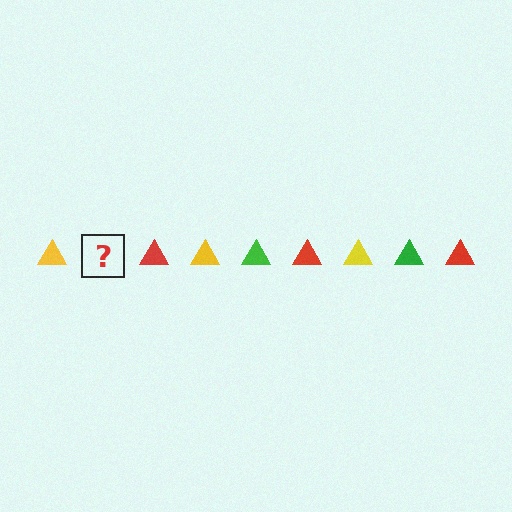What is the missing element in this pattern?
The missing element is a green triangle.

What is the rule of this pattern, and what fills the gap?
The rule is that the pattern cycles through yellow, green, red triangles. The gap should be filled with a green triangle.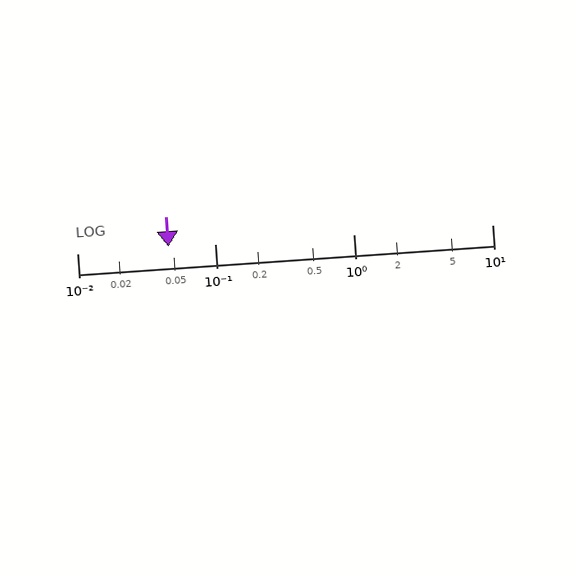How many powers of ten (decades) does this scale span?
The scale spans 3 decades, from 0.01 to 10.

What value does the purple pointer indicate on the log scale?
The pointer indicates approximately 0.046.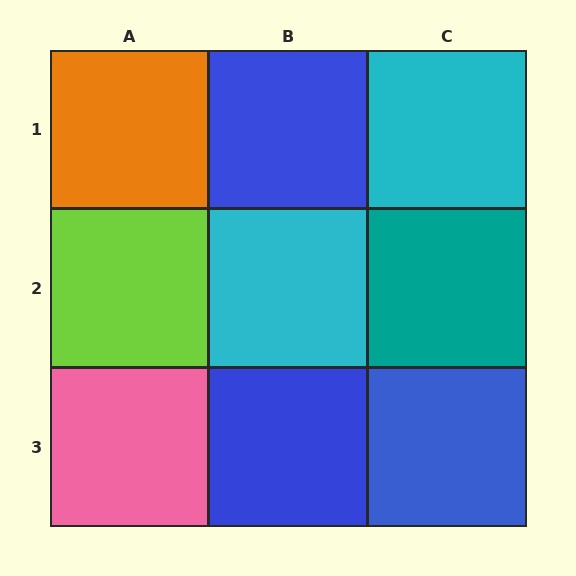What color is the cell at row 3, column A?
Pink.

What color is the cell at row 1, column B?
Blue.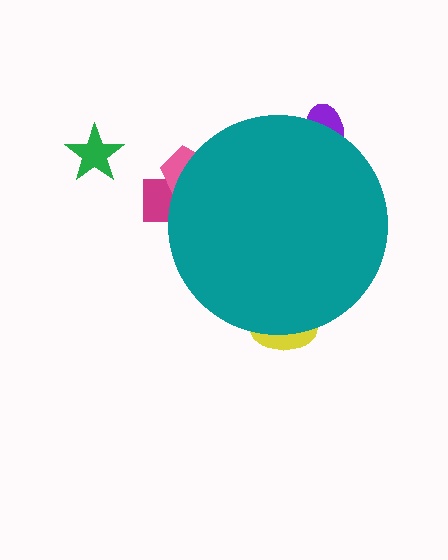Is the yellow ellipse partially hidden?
Yes, the yellow ellipse is partially hidden behind the teal circle.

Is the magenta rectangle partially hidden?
Yes, the magenta rectangle is partially hidden behind the teal circle.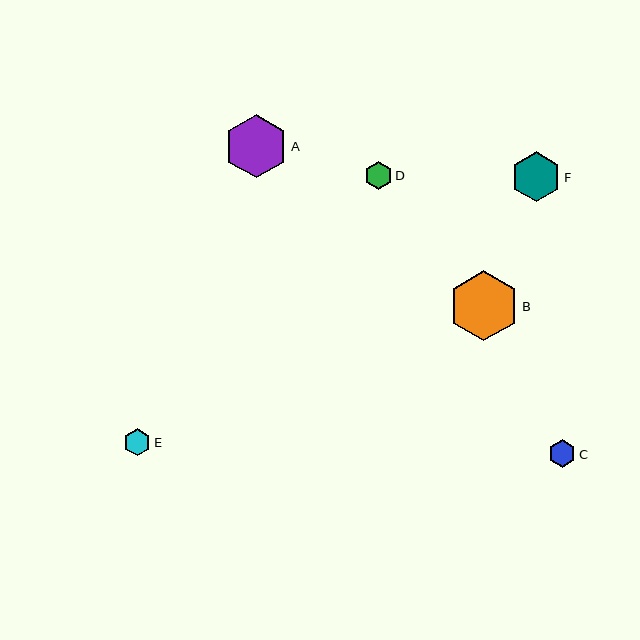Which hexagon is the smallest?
Hexagon E is the smallest with a size of approximately 27 pixels.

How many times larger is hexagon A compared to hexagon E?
Hexagon A is approximately 2.3 times the size of hexagon E.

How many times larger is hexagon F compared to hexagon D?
Hexagon F is approximately 1.8 times the size of hexagon D.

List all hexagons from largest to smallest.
From largest to smallest: B, A, F, D, C, E.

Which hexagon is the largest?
Hexagon B is the largest with a size of approximately 70 pixels.